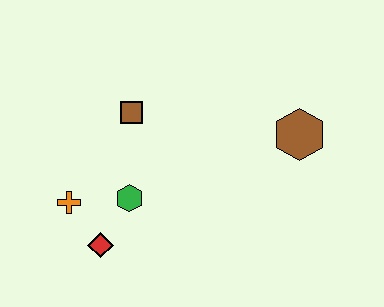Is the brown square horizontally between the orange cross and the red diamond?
No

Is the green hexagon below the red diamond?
No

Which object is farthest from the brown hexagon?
The orange cross is farthest from the brown hexagon.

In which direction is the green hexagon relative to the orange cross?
The green hexagon is to the right of the orange cross.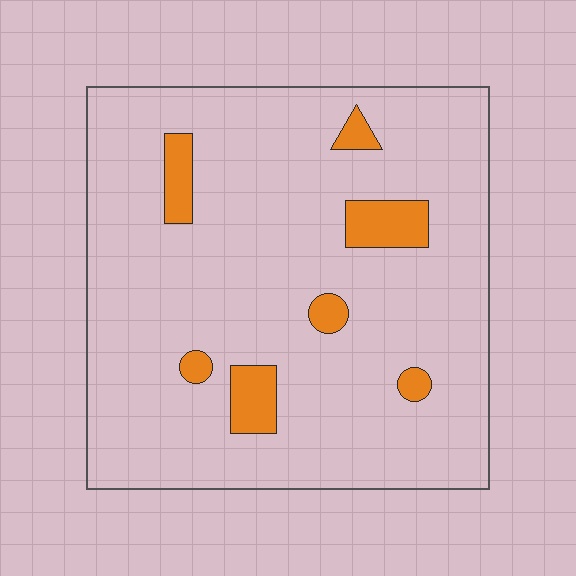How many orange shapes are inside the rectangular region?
7.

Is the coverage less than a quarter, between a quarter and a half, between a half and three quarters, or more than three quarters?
Less than a quarter.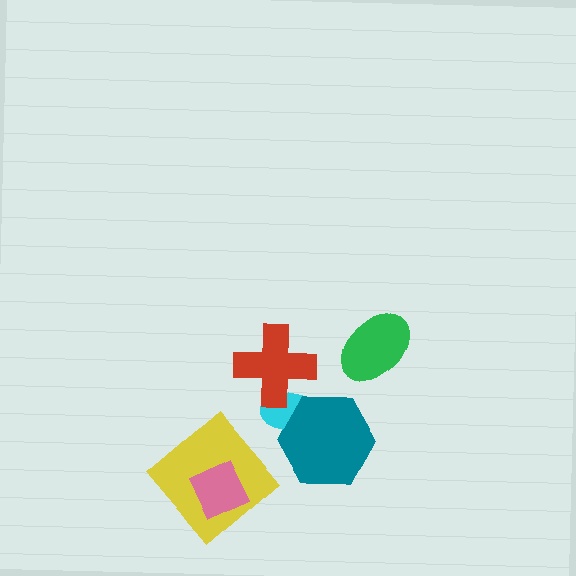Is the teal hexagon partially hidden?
No, no other shape covers it.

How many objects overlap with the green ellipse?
0 objects overlap with the green ellipse.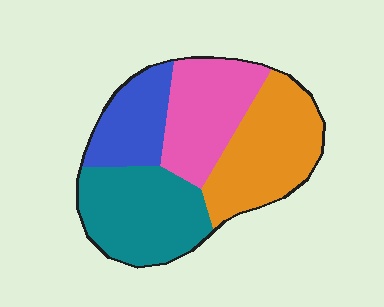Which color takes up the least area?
Blue, at roughly 15%.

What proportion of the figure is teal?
Teal covers roughly 30% of the figure.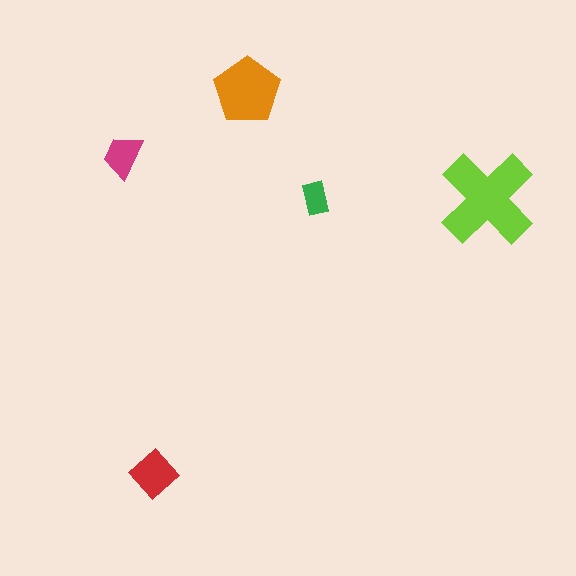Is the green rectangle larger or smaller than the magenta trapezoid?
Smaller.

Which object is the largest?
The lime cross.